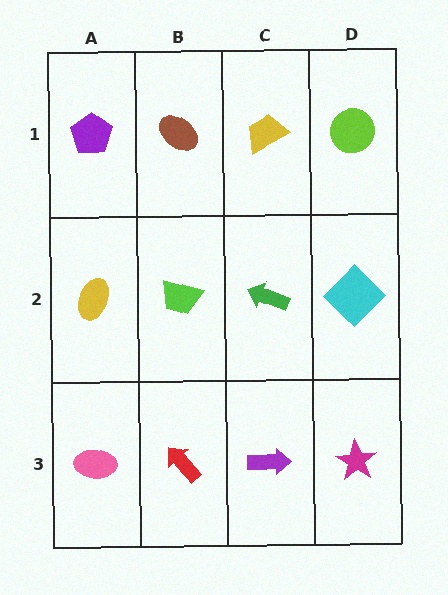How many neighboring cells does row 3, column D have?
2.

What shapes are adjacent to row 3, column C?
A green arrow (row 2, column C), a red arrow (row 3, column B), a magenta star (row 3, column D).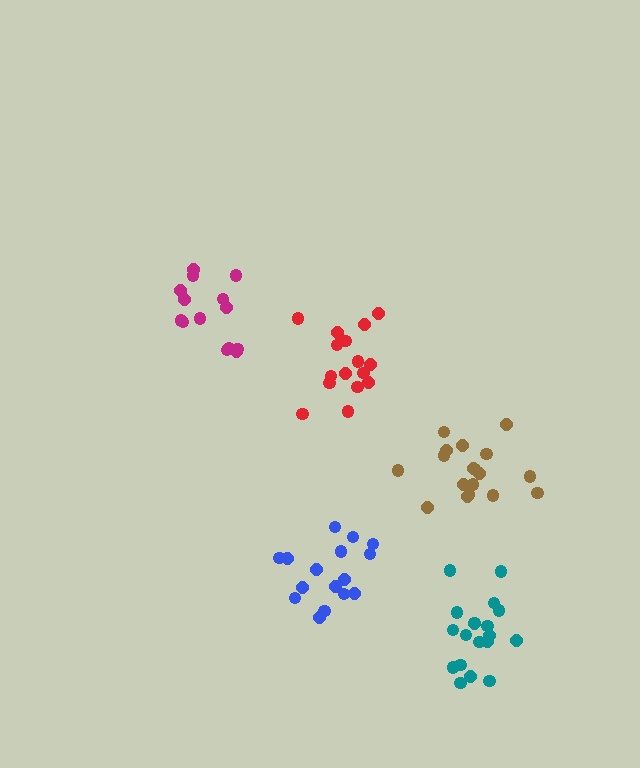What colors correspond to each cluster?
The clusters are colored: teal, brown, magenta, red, blue.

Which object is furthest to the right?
The brown cluster is rightmost.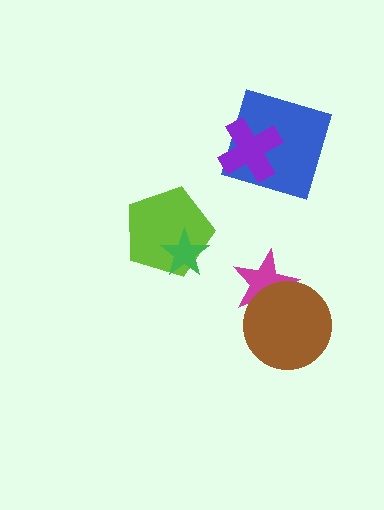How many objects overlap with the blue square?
1 object overlaps with the blue square.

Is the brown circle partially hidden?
No, no other shape covers it.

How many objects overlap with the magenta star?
1 object overlaps with the magenta star.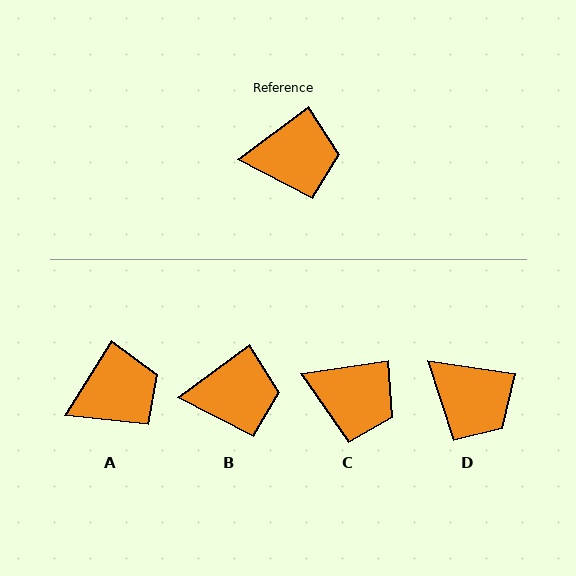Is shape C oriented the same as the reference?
No, it is off by about 29 degrees.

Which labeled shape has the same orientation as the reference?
B.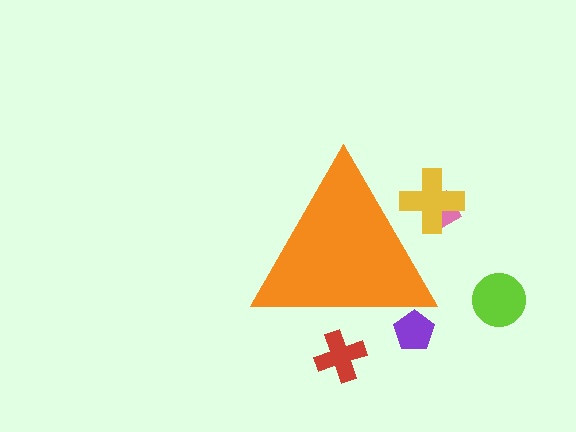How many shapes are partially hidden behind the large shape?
4 shapes are partially hidden.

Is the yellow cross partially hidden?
Yes, the yellow cross is partially hidden behind the orange triangle.